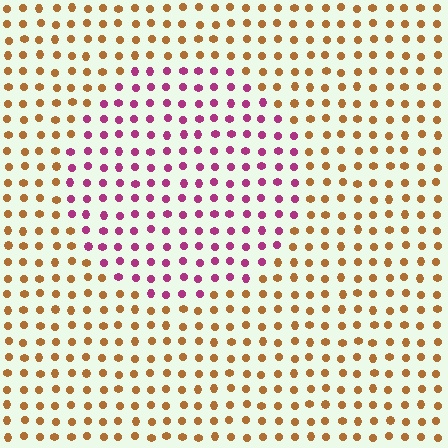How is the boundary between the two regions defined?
The boundary is defined purely by a slight shift in hue (about 68 degrees). Spacing, size, and orientation are identical on both sides.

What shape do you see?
I see a circle.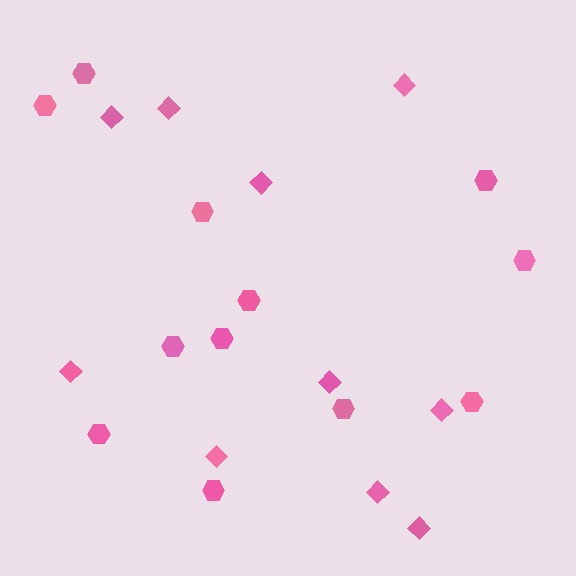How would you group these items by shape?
There are 2 groups: one group of hexagons (12) and one group of diamonds (10).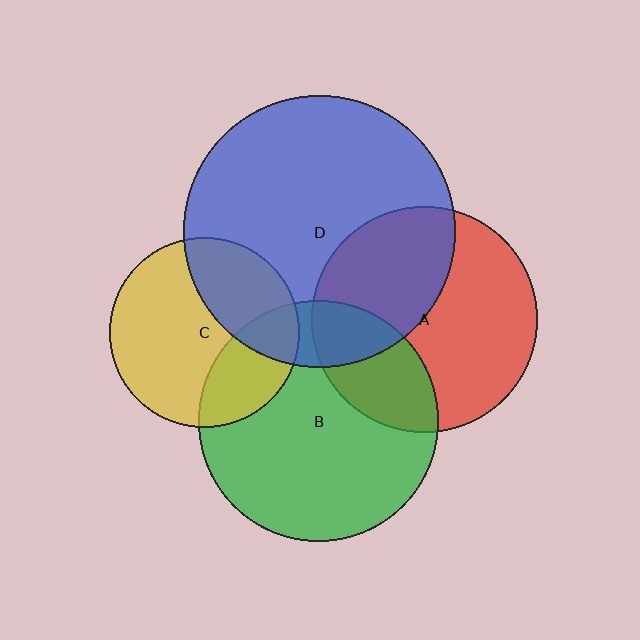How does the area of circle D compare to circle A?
Approximately 1.5 times.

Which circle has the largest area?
Circle D (blue).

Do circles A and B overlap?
Yes.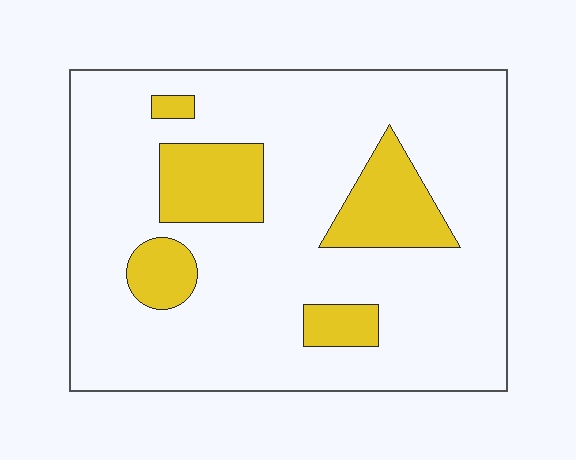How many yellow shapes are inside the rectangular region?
5.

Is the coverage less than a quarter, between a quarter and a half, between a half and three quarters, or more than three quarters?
Less than a quarter.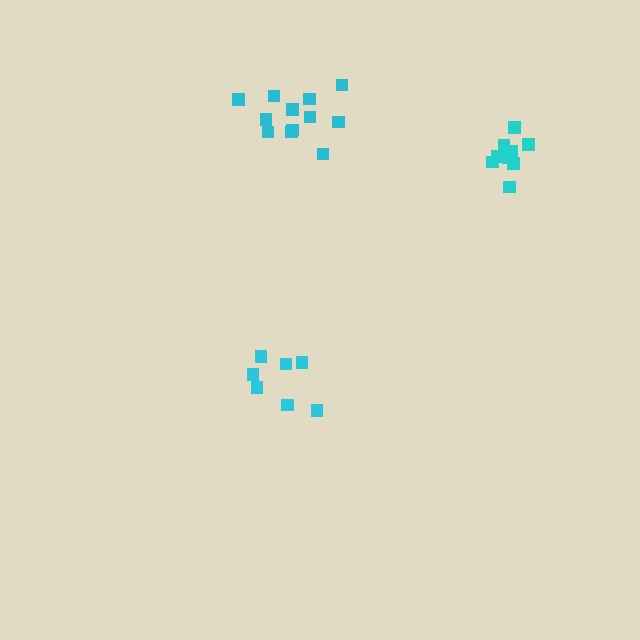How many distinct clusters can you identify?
There are 3 distinct clusters.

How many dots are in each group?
Group 1: 7 dots, Group 2: 9 dots, Group 3: 12 dots (28 total).